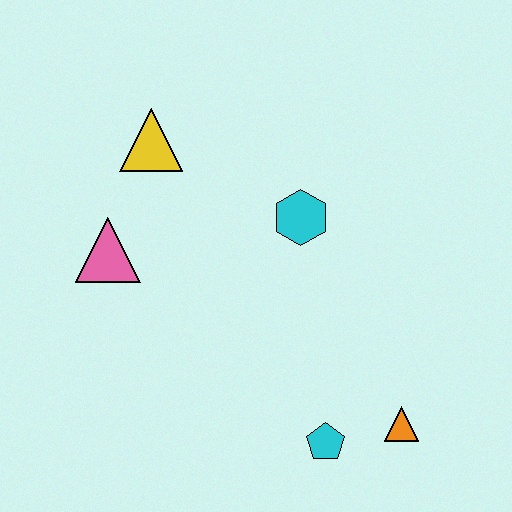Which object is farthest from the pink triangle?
The orange triangle is farthest from the pink triangle.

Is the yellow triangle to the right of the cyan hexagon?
No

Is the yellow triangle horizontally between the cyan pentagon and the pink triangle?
Yes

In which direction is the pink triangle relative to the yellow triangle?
The pink triangle is below the yellow triangle.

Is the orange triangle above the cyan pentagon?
Yes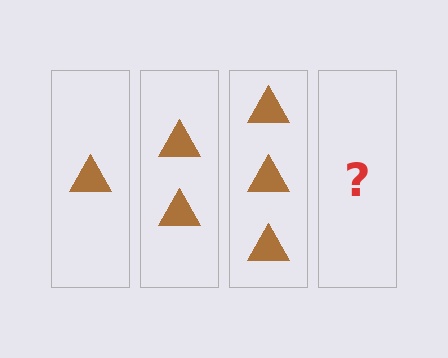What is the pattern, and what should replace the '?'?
The pattern is that each step adds one more triangle. The '?' should be 4 triangles.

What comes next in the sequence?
The next element should be 4 triangles.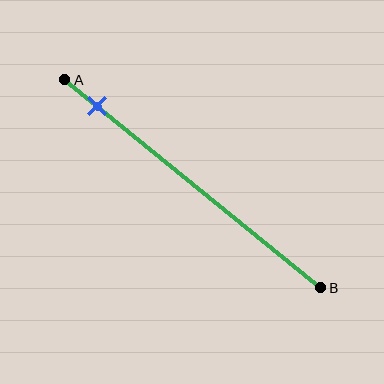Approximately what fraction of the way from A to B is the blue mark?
The blue mark is approximately 15% of the way from A to B.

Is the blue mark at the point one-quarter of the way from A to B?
No, the mark is at about 15% from A, not at the 25% one-quarter point.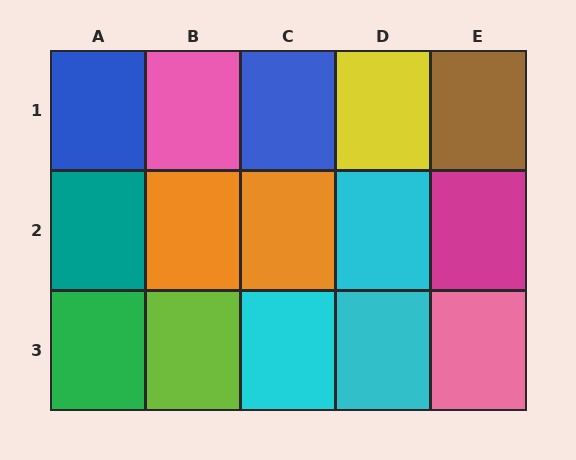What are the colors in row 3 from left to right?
Green, lime, cyan, cyan, pink.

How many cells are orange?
2 cells are orange.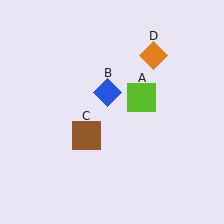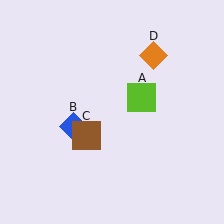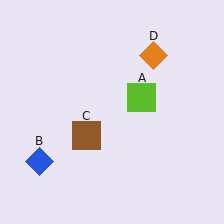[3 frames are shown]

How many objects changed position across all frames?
1 object changed position: blue diamond (object B).